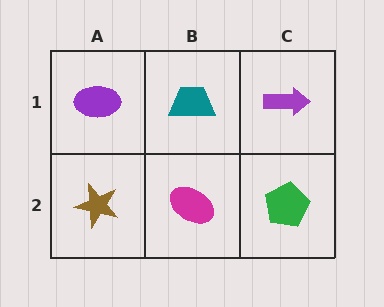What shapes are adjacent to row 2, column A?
A purple ellipse (row 1, column A), a magenta ellipse (row 2, column B).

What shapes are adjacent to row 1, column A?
A brown star (row 2, column A), a teal trapezoid (row 1, column B).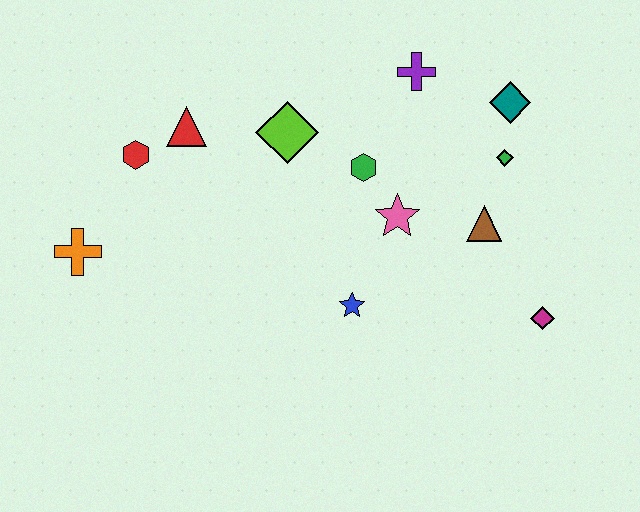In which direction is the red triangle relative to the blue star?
The red triangle is above the blue star.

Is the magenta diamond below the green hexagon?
Yes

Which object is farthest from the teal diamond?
The orange cross is farthest from the teal diamond.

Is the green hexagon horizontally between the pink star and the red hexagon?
Yes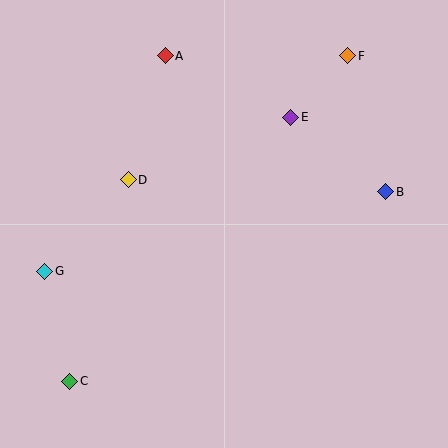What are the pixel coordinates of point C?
Point C is at (70, 381).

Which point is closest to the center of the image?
Point D at (128, 180) is closest to the center.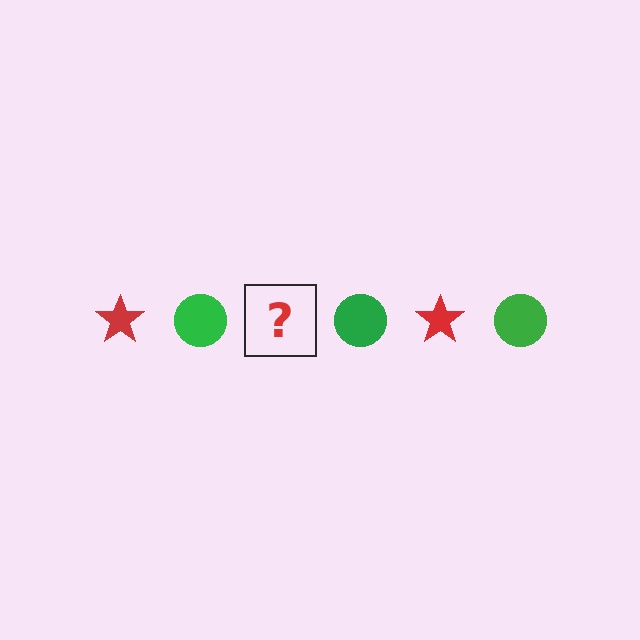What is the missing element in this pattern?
The missing element is a red star.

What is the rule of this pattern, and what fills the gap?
The rule is that the pattern alternates between red star and green circle. The gap should be filled with a red star.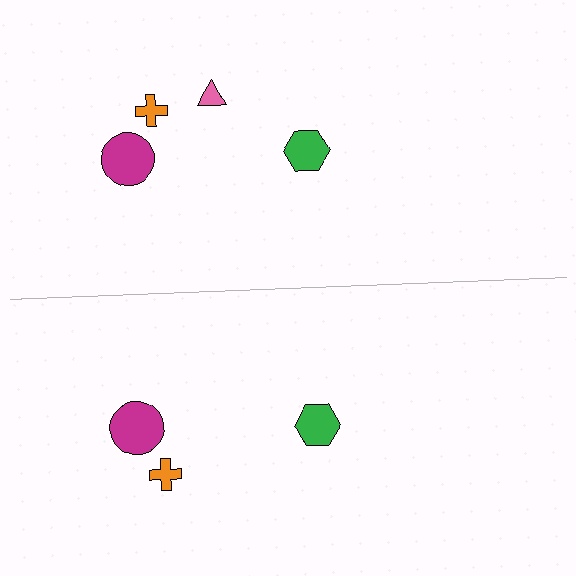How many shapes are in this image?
There are 7 shapes in this image.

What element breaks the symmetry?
A pink triangle is missing from the bottom side.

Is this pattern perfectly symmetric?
No, the pattern is not perfectly symmetric. A pink triangle is missing from the bottom side.